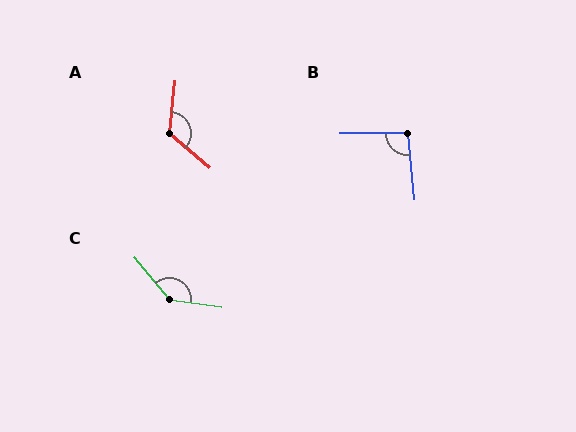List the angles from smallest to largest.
B (95°), A (124°), C (137°).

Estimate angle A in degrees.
Approximately 124 degrees.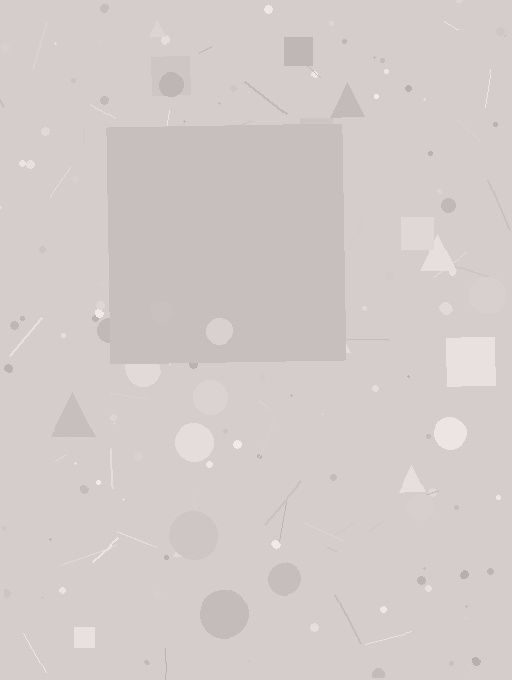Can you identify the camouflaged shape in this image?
The camouflaged shape is a square.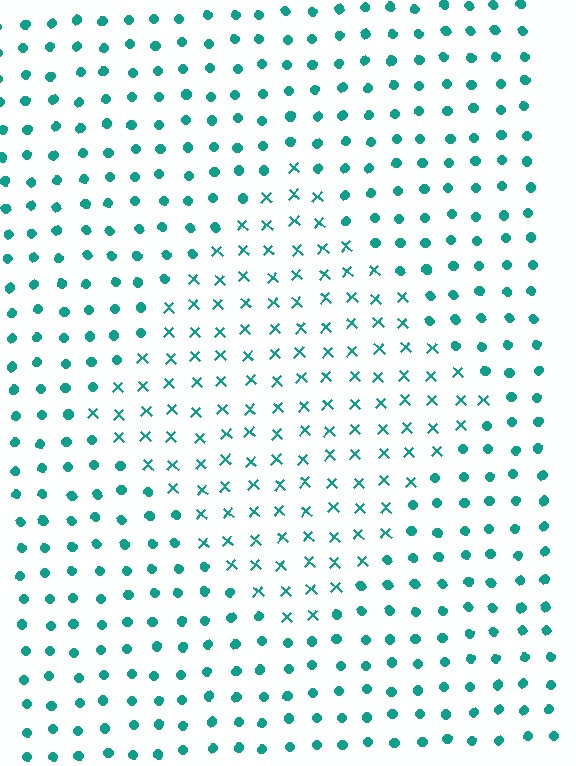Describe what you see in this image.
The image is filled with small teal elements arranged in a uniform grid. A diamond-shaped region contains X marks, while the surrounding area contains circles. The boundary is defined purely by the change in element shape.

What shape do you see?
I see a diamond.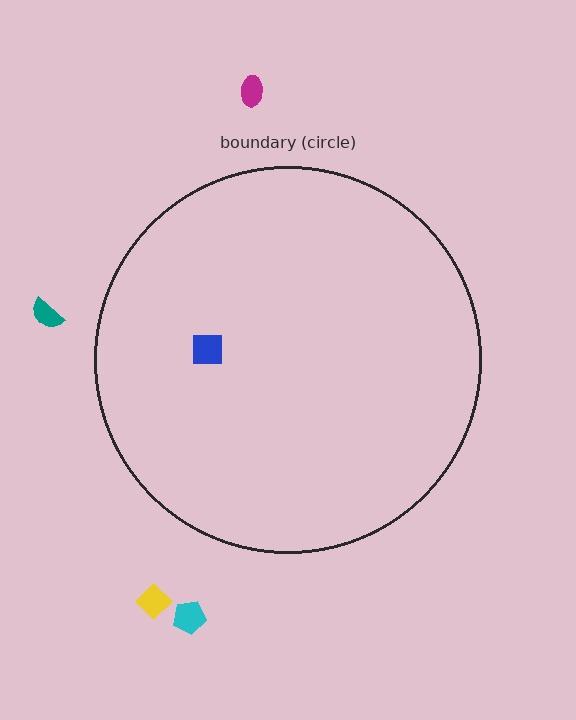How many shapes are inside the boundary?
1 inside, 4 outside.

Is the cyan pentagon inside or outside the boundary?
Outside.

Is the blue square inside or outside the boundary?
Inside.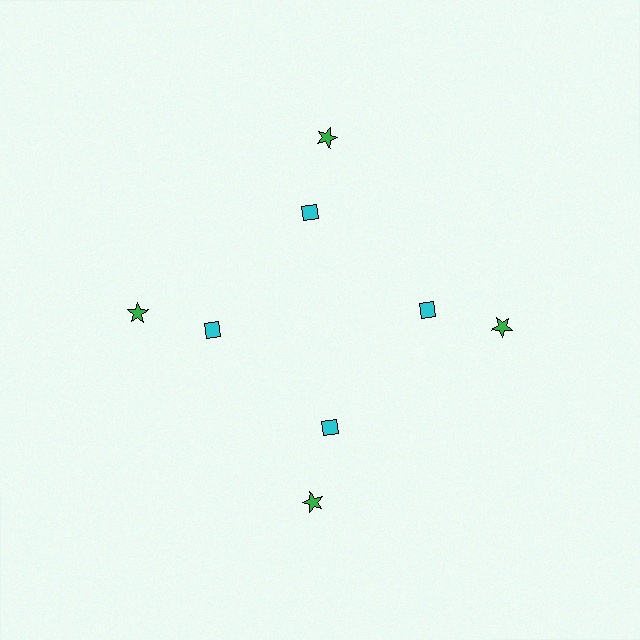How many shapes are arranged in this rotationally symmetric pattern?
There are 8 shapes, arranged in 4 groups of 2.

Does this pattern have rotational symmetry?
Yes, this pattern has 4-fold rotational symmetry. It looks the same after rotating 90 degrees around the center.